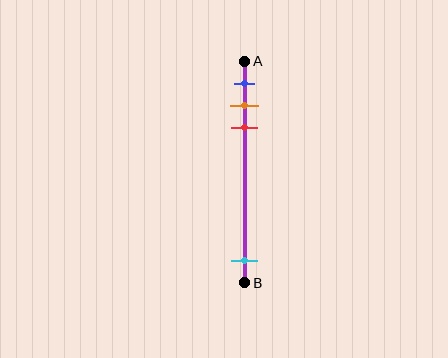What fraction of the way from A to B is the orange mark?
The orange mark is approximately 20% (0.2) of the way from A to B.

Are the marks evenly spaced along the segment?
No, the marks are not evenly spaced.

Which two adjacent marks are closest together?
The orange and red marks are the closest adjacent pair.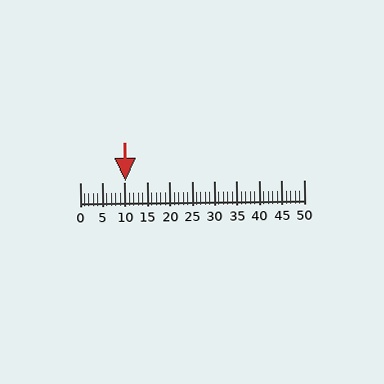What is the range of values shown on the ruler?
The ruler shows values from 0 to 50.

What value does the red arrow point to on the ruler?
The red arrow points to approximately 10.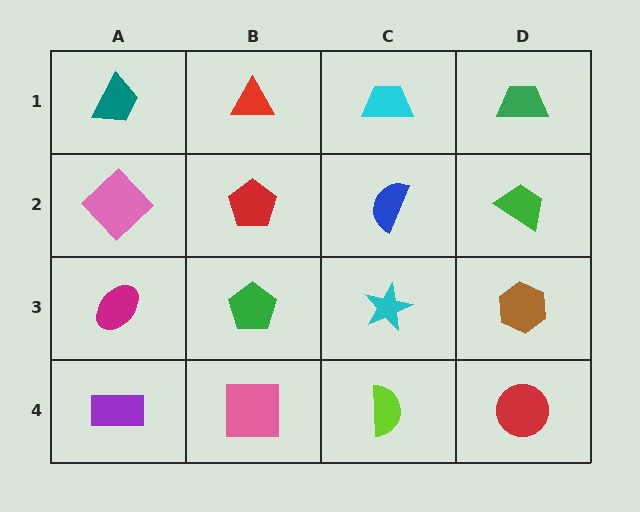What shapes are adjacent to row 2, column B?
A red triangle (row 1, column B), a green pentagon (row 3, column B), a pink diamond (row 2, column A), a blue semicircle (row 2, column C).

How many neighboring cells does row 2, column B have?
4.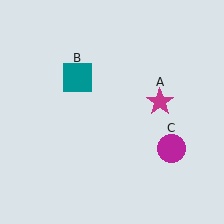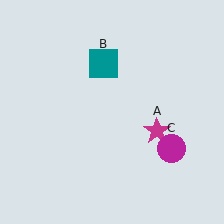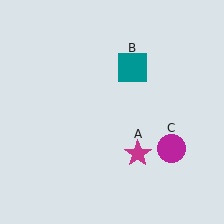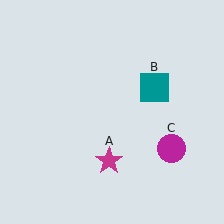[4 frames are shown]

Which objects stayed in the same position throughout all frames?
Magenta circle (object C) remained stationary.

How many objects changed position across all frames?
2 objects changed position: magenta star (object A), teal square (object B).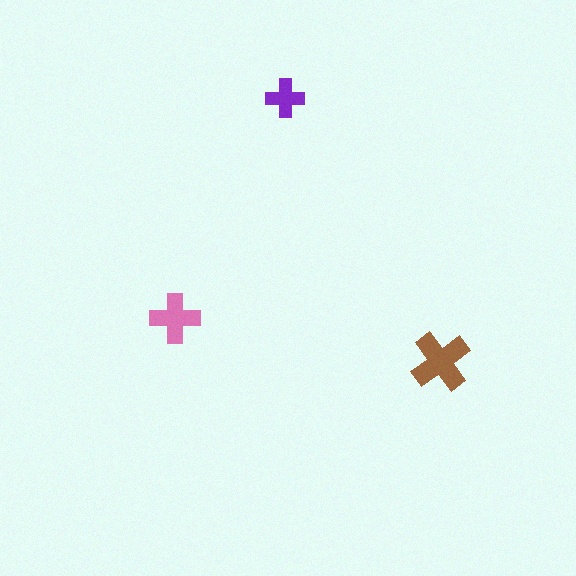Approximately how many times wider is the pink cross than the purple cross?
About 1.5 times wider.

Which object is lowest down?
The brown cross is bottommost.